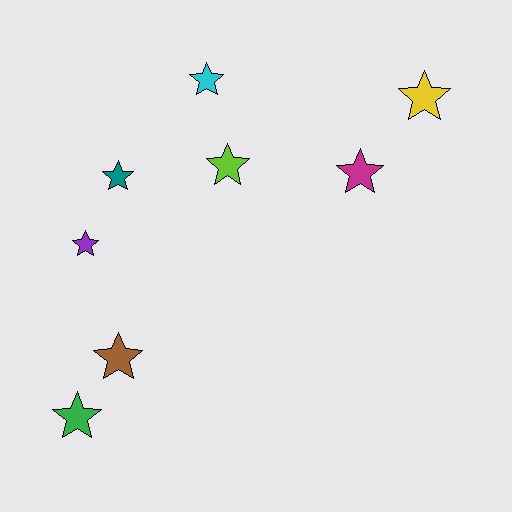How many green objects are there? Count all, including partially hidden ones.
There is 1 green object.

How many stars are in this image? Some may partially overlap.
There are 8 stars.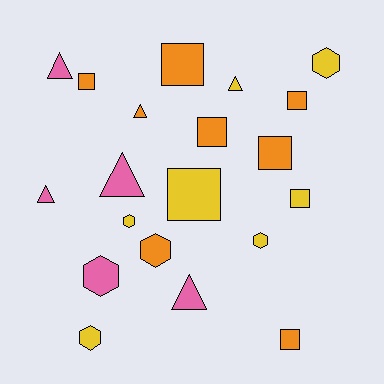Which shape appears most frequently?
Square, with 8 objects.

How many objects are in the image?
There are 20 objects.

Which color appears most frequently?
Orange, with 8 objects.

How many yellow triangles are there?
There is 1 yellow triangle.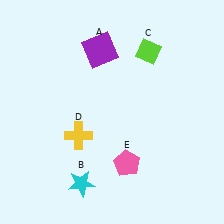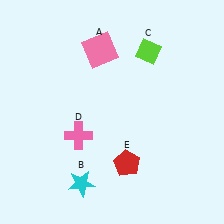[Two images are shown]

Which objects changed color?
A changed from purple to pink. D changed from yellow to pink. E changed from pink to red.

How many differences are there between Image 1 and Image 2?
There are 3 differences between the two images.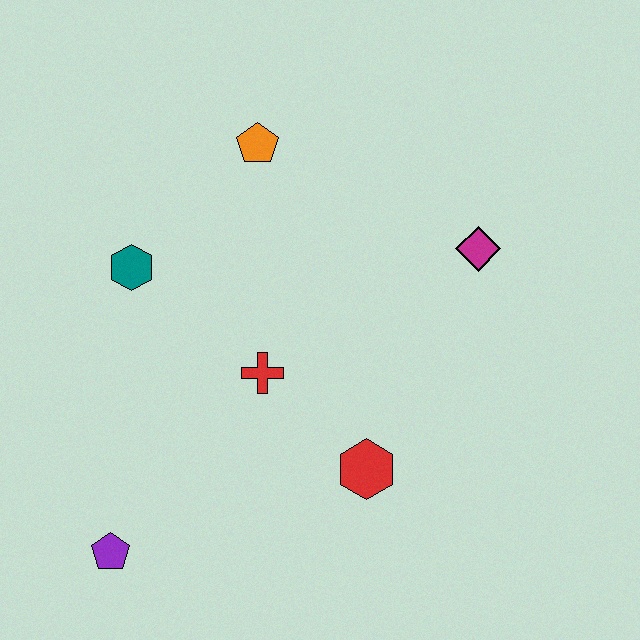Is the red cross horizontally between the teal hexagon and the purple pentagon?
No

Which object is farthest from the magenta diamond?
The purple pentagon is farthest from the magenta diamond.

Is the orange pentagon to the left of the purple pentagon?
No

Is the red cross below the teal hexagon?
Yes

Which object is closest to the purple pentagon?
The red cross is closest to the purple pentagon.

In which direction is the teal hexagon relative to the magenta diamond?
The teal hexagon is to the left of the magenta diamond.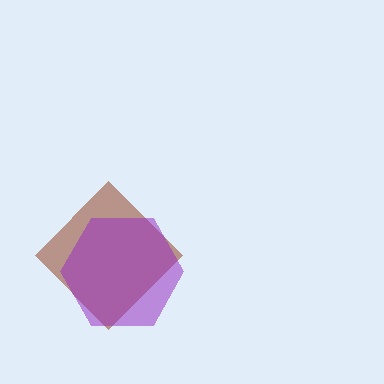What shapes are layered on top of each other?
The layered shapes are: a brown diamond, a purple hexagon.